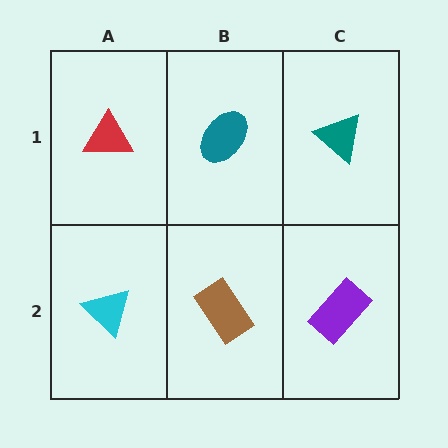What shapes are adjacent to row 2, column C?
A teal triangle (row 1, column C), a brown rectangle (row 2, column B).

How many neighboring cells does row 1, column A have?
2.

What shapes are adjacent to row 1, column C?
A purple rectangle (row 2, column C), a teal ellipse (row 1, column B).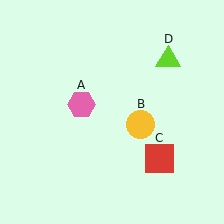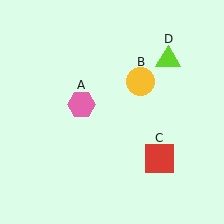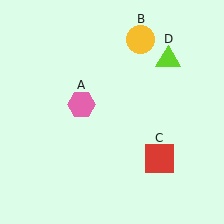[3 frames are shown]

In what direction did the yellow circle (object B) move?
The yellow circle (object B) moved up.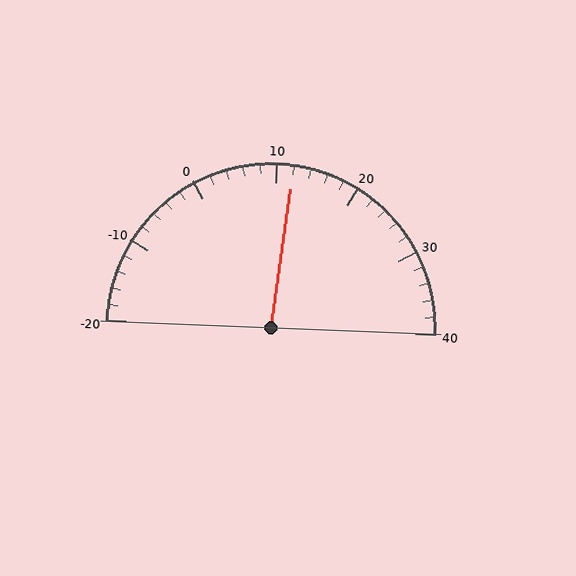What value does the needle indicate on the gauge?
The needle indicates approximately 12.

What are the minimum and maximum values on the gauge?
The gauge ranges from -20 to 40.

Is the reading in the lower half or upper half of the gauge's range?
The reading is in the upper half of the range (-20 to 40).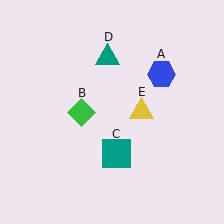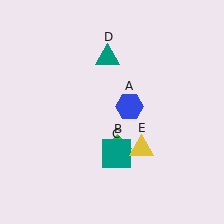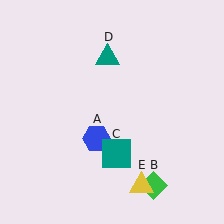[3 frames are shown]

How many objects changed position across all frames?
3 objects changed position: blue hexagon (object A), green diamond (object B), yellow triangle (object E).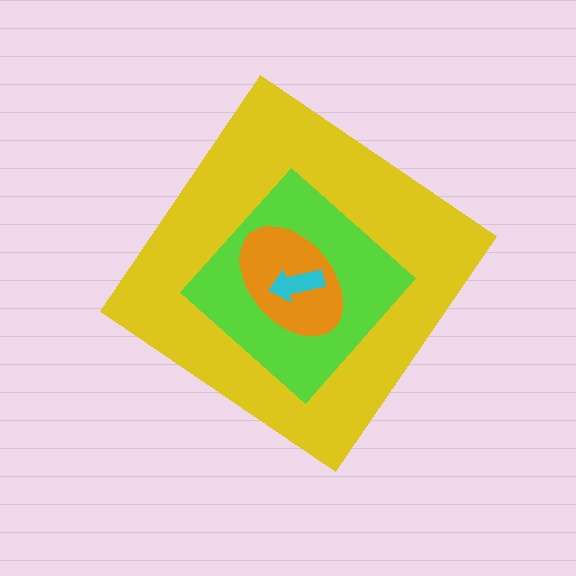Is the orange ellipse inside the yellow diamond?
Yes.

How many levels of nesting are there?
4.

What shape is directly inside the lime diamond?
The orange ellipse.